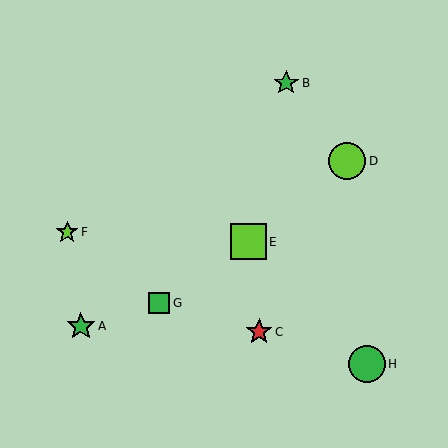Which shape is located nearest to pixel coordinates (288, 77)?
The green star (labeled B) at (286, 83) is nearest to that location.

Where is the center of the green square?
The center of the green square is at (159, 303).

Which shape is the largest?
The lime circle (labeled D) is the largest.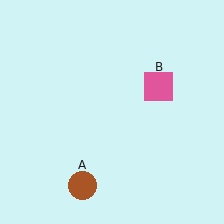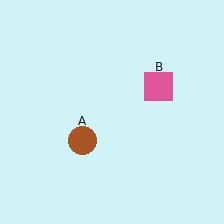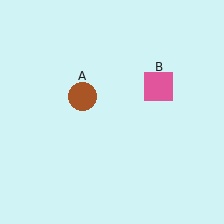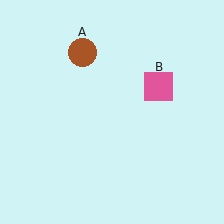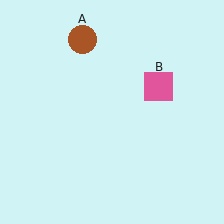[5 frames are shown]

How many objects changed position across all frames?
1 object changed position: brown circle (object A).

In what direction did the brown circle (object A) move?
The brown circle (object A) moved up.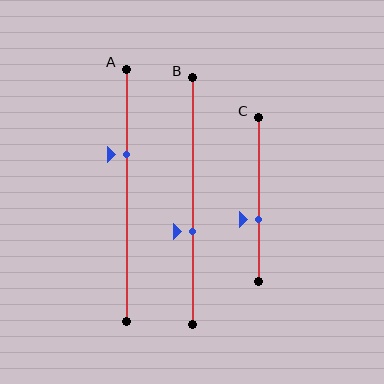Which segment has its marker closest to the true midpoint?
Segment C has its marker closest to the true midpoint.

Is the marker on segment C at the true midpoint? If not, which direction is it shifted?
No, the marker on segment C is shifted downward by about 12% of the segment length.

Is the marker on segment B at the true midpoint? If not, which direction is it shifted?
No, the marker on segment B is shifted downward by about 13% of the segment length.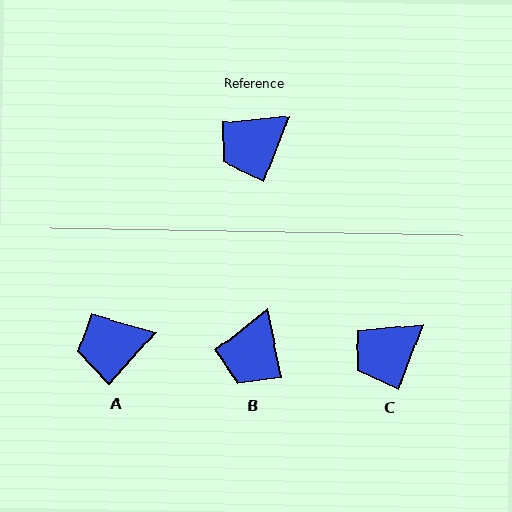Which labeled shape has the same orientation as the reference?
C.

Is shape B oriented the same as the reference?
No, it is off by about 33 degrees.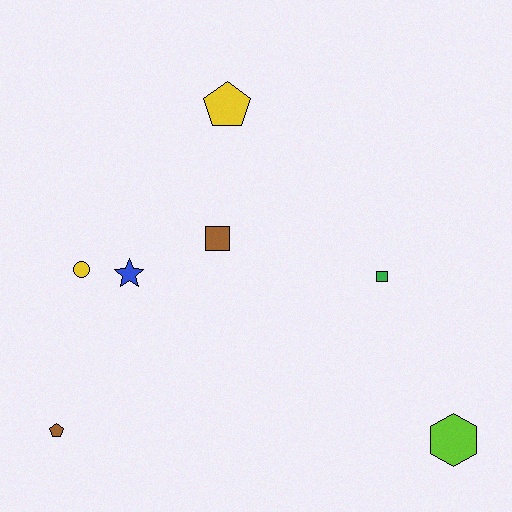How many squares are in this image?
There are 2 squares.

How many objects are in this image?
There are 7 objects.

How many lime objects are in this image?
There is 1 lime object.